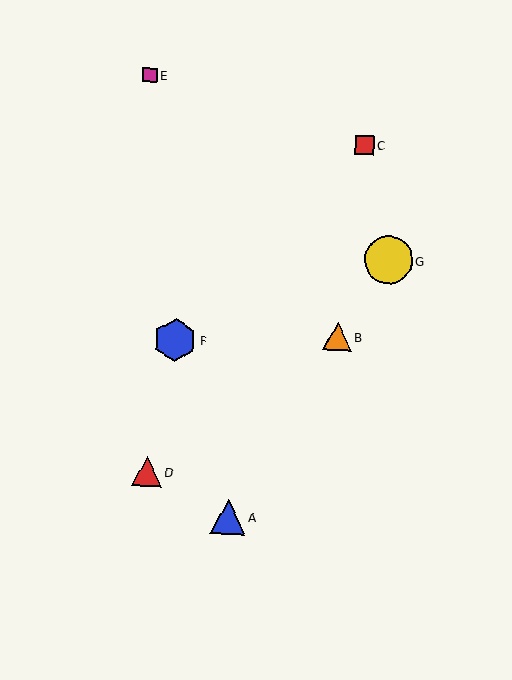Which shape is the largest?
The yellow circle (labeled G) is the largest.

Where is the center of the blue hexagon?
The center of the blue hexagon is at (175, 340).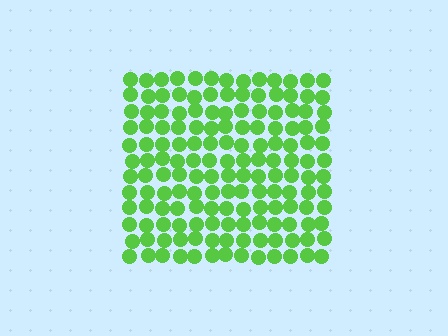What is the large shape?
The large shape is a square.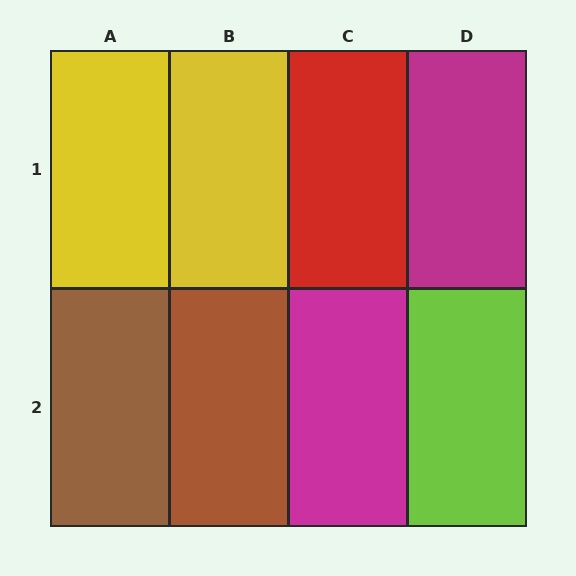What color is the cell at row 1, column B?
Yellow.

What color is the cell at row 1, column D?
Magenta.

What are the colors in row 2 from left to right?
Brown, brown, magenta, lime.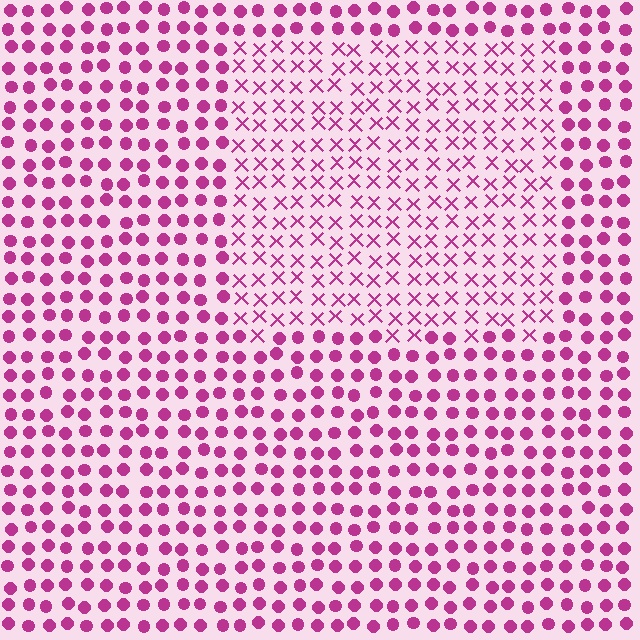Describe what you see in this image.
The image is filled with small magenta elements arranged in a uniform grid. A rectangle-shaped region contains X marks, while the surrounding area contains circles. The boundary is defined purely by the change in element shape.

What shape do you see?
I see a rectangle.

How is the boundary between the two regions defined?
The boundary is defined by a change in element shape: X marks inside vs. circles outside. All elements share the same color and spacing.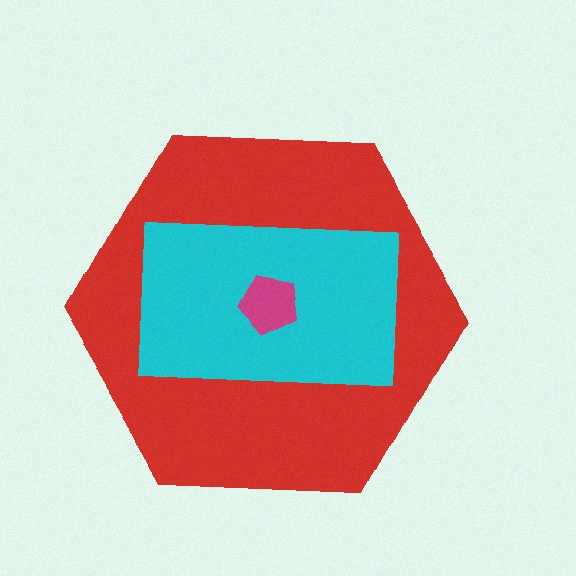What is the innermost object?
The magenta pentagon.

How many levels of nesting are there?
3.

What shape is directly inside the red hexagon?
The cyan rectangle.